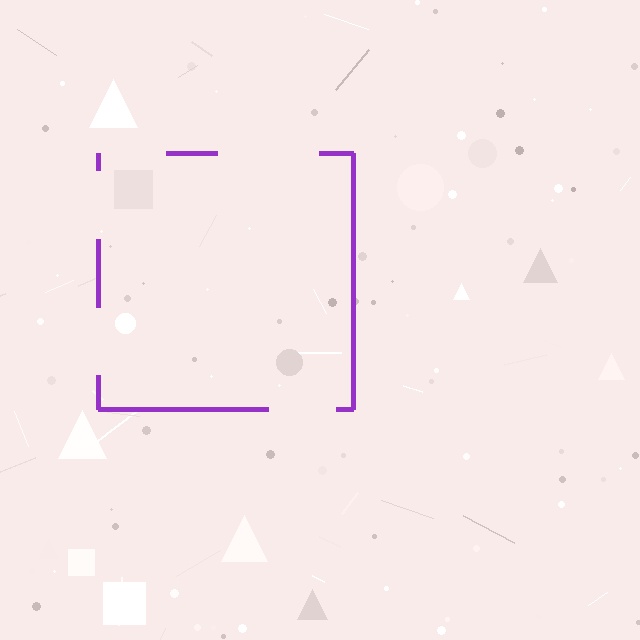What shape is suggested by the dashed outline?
The dashed outline suggests a square.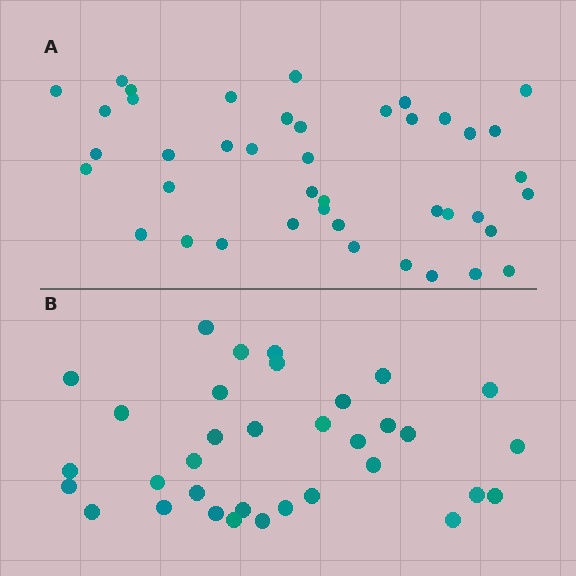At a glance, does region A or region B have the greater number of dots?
Region A (the top region) has more dots.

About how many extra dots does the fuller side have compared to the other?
Region A has roughly 8 or so more dots than region B.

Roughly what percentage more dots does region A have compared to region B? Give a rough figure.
About 25% more.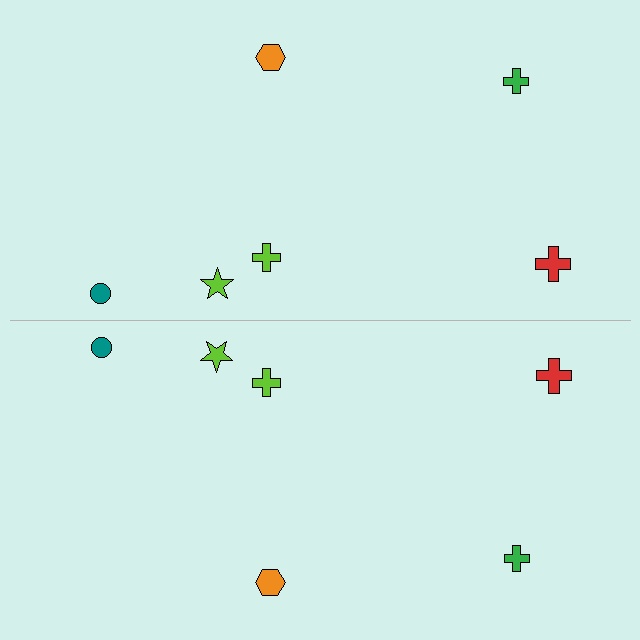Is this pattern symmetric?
Yes, this pattern has bilateral (reflection) symmetry.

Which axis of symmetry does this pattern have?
The pattern has a horizontal axis of symmetry running through the center of the image.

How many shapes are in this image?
There are 12 shapes in this image.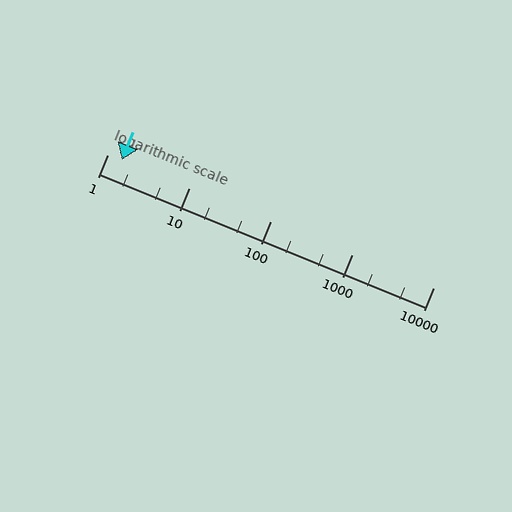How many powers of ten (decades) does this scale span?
The scale spans 4 decades, from 1 to 10000.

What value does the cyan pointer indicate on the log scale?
The pointer indicates approximately 1.5.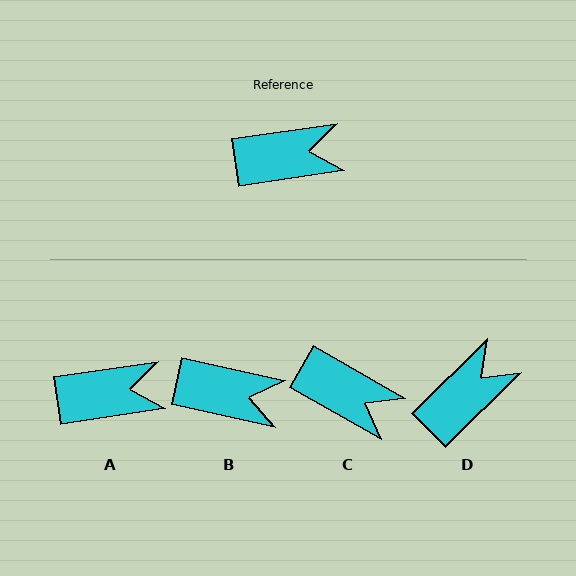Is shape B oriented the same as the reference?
No, it is off by about 21 degrees.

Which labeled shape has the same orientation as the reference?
A.